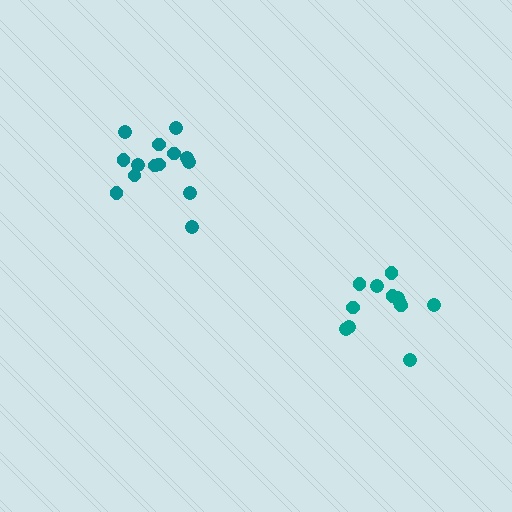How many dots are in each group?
Group 1: 12 dots, Group 2: 14 dots (26 total).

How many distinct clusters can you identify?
There are 2 distinct clusters.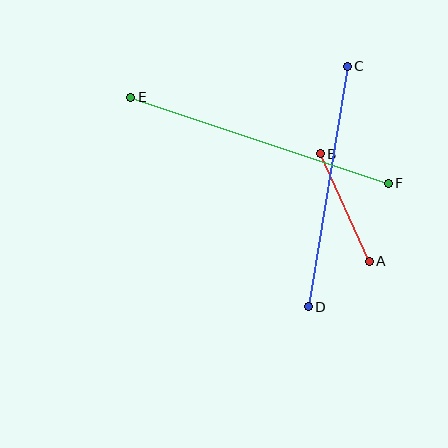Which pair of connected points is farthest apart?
Points E and F are farthest apart.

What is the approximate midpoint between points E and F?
The midpoint is at approximately (260, 140) pixels.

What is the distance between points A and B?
The distance is approximately 118 pixels.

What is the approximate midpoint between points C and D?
The midpoint is at approximately (328, 186) pixels.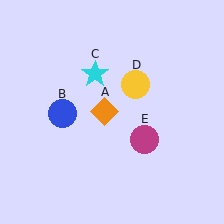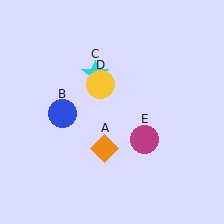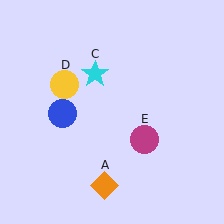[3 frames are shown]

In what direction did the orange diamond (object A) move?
The orange diamond (object A) moved down.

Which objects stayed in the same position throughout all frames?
Blue circle (object B) and cyan star (object C) and magenta circle (object E) remained stationary.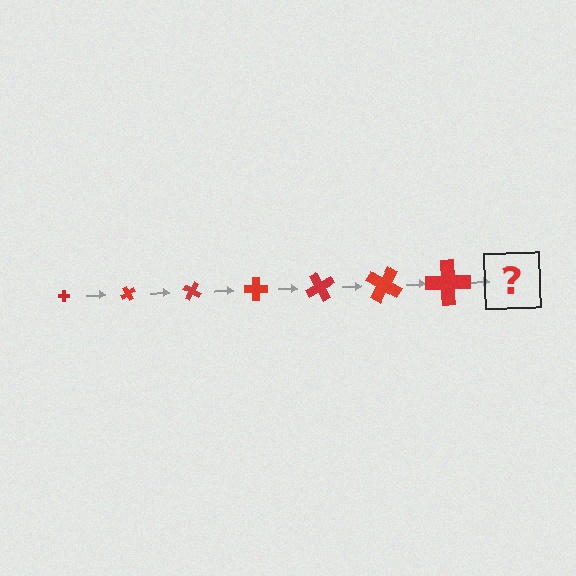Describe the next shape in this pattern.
It should be a cross, larger than the previous one and rotated 420 degrees from the start.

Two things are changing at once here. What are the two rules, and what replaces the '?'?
The two rules are that the cross grows larger each step and it rotates 60 degrees each step. The '?' should be a cross, larger than the previous one and rotated 420 degrees from the start.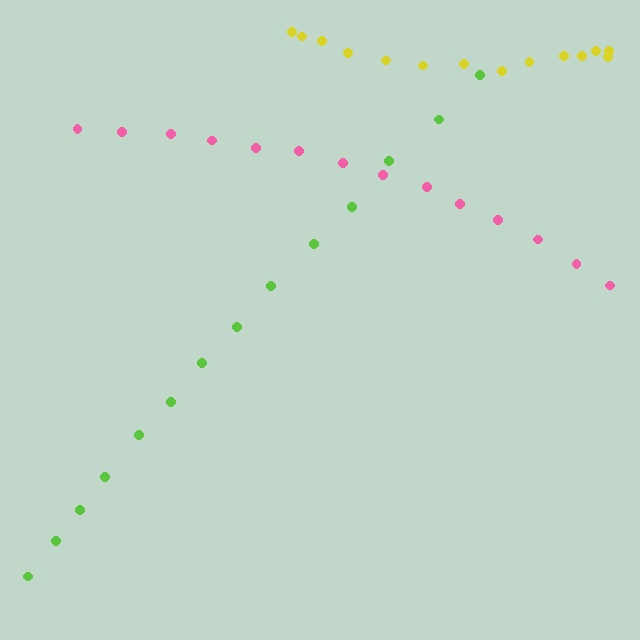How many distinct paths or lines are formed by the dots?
There are 3 distinct paths.